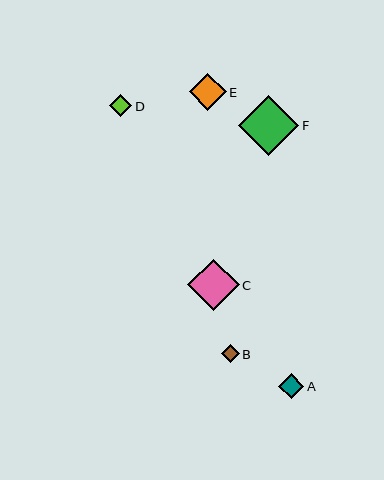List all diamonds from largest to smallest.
From largest to smallest: F, C, E, A, D, B.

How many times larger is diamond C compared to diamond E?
Diamond C is approximately 1.4 times the size of diamond E.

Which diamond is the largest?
Diamond F is the largest with a size of approximately 60 pixels.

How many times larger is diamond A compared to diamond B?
Diamond A is approximately 1.3 times the size of diamond B.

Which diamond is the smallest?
Diamond B is the smallest with a size of approximately 18 pixels.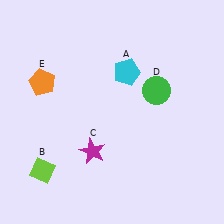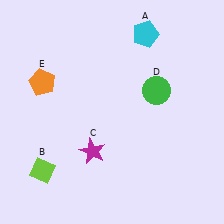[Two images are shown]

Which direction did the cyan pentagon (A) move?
The cyan pentagon (A) moved up.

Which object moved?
The cyan pentagon (A) moved up.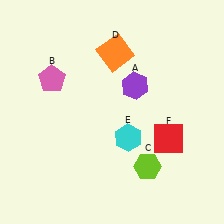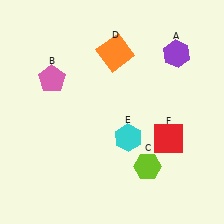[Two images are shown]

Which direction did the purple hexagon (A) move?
The purple hexagon (A) moved right.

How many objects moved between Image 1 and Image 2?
1 object moved between the two images.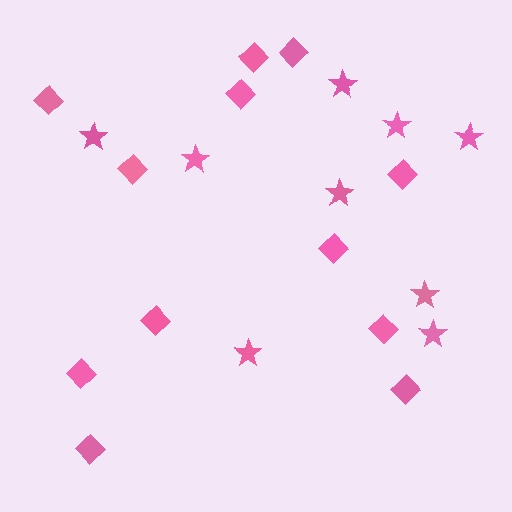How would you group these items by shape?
There are 2 groups: one group of diamonds (12) and one group of stars (9).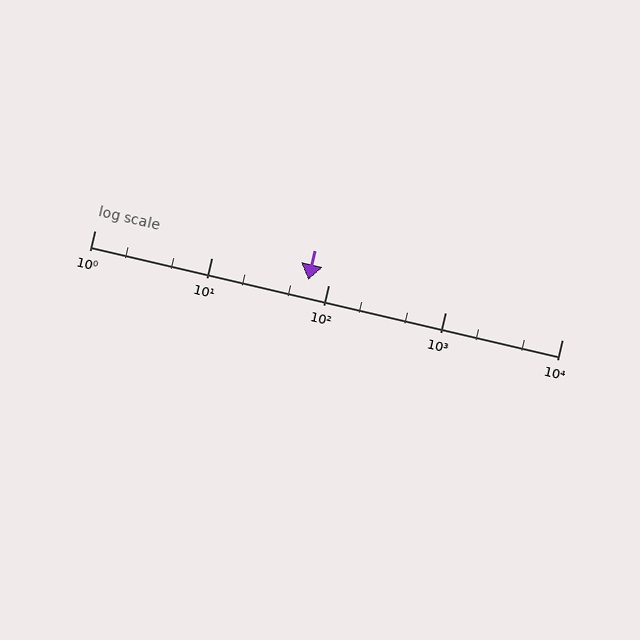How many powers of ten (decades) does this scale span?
The scale spans 4 decades, from 1 to 10000.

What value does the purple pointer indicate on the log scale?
The pointer indicates approximately 67.